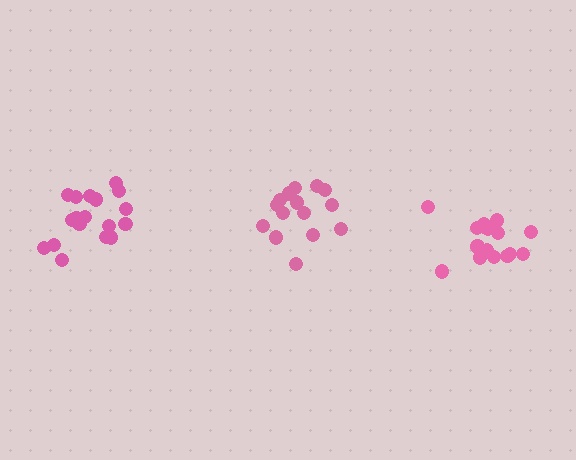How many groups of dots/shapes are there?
There are 3 groups.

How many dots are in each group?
Group 1: 15 dots, Group 2: 17 dots, Group 3: 18 dots (50 total).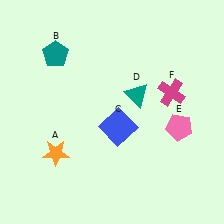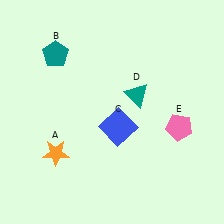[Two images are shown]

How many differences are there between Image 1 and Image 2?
There is 1 difference between the two images.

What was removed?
The magenta cross (F) was removed in Image 2.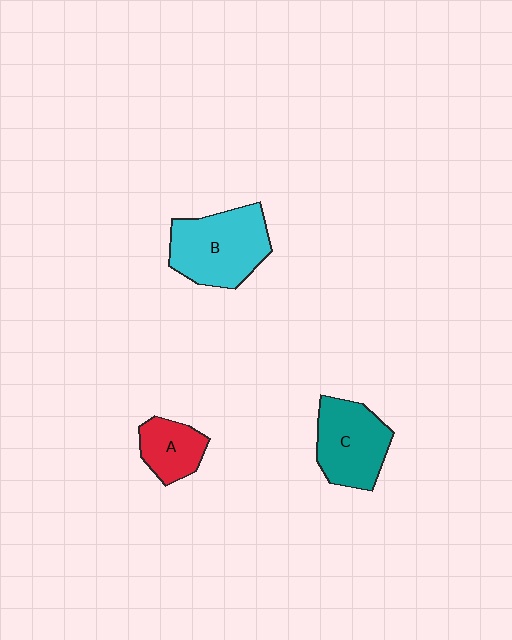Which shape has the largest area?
Shape B (cyan).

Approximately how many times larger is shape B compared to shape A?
Approximately 1.9 times.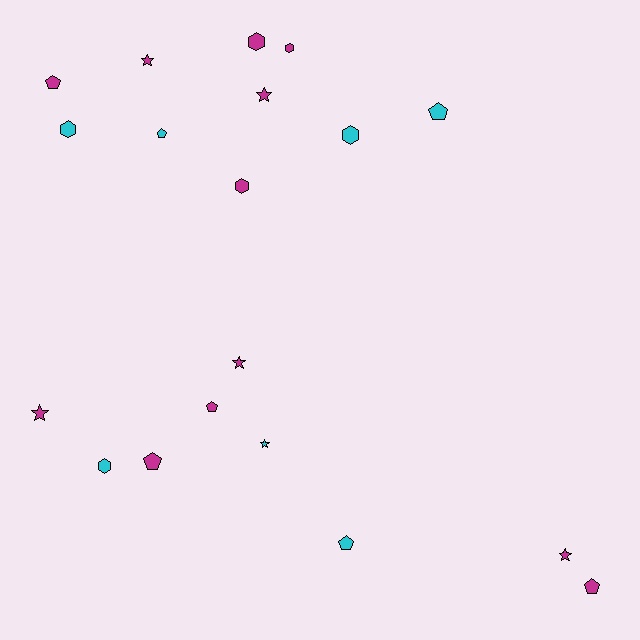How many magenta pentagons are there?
There are 4 magenta pentagons.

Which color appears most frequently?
Magenta, with 12 objects.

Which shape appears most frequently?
Pentagon, with 7 objects.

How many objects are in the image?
There are 19 objects.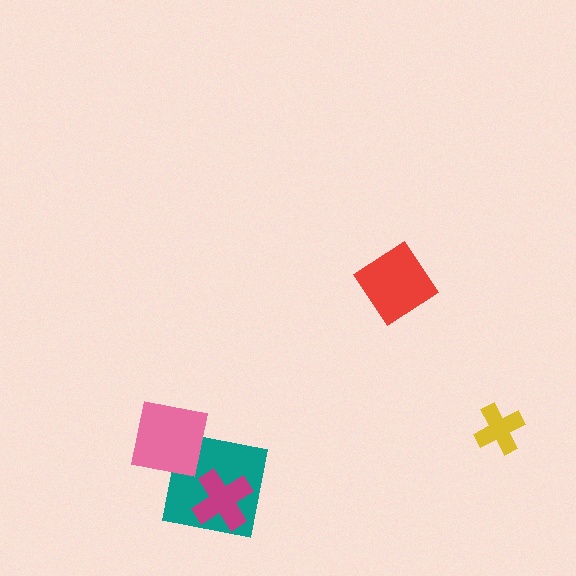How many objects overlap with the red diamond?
0 objects overlap with the red diamond.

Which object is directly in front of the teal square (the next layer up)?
The magenta cross is directly in front of the teal square.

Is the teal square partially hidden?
Yes, it is partially covered by another shape.